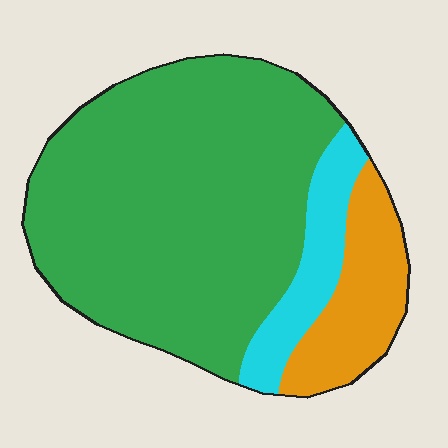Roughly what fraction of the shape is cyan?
Cyan covers 12% of the shape.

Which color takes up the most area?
Green, at roughly 75%.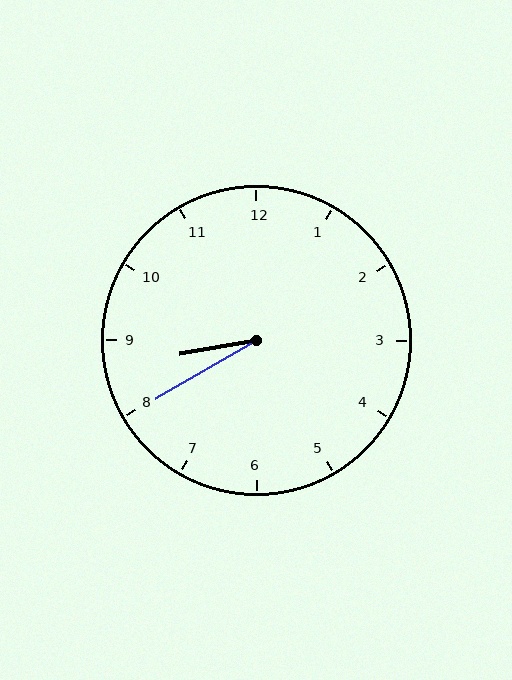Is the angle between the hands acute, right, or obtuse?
It is acute.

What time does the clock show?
8:40.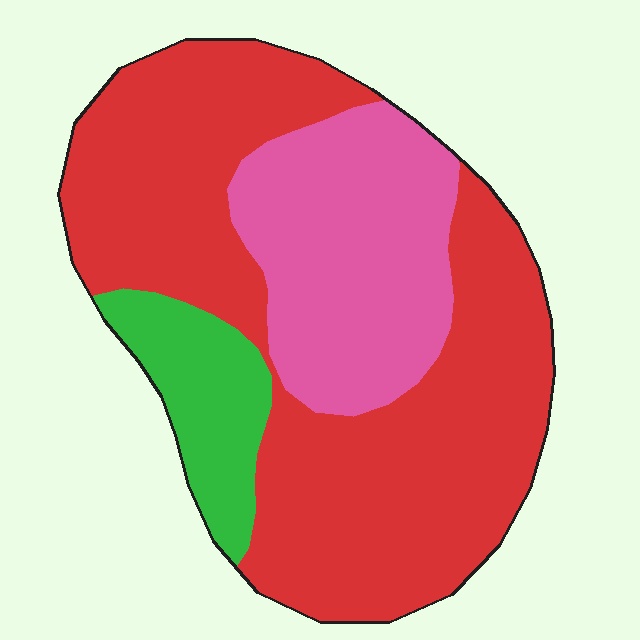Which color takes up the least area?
Green, at roughly 10%.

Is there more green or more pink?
Pink.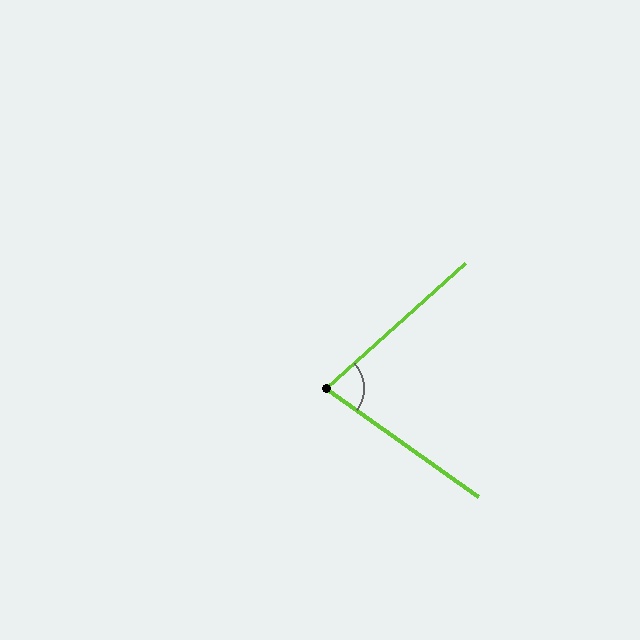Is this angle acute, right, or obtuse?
It is acute.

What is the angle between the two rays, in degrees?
Approximately 77 degrees.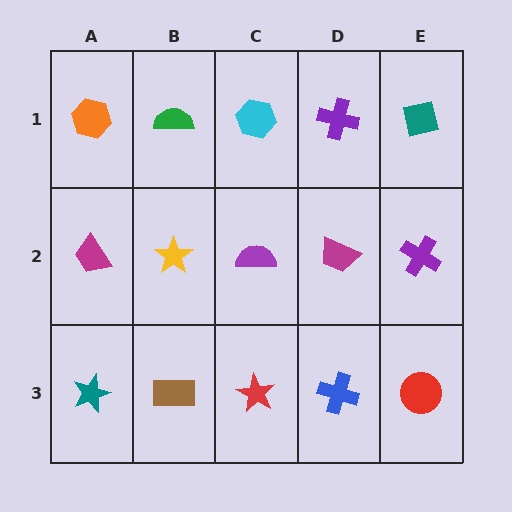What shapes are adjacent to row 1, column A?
A magenta trapezoid (row 2, column A), a green semicircle (row 1, column B).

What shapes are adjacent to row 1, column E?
A purple cross (row 2, column E), a purple cross (row 1, column D).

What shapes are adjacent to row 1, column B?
A yellow star (row 2, column B), an orange hexagon (row 1, column A), a cyan hexagon (row 1, column C).